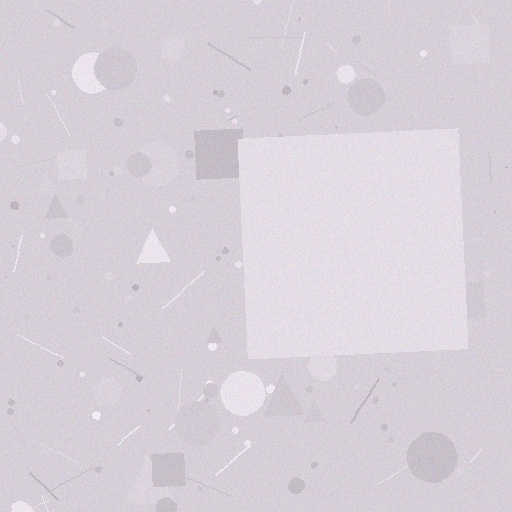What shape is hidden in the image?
A square is hidden in the image.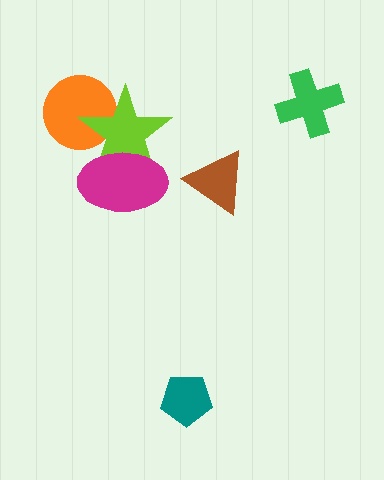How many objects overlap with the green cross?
0 objects overlap with the green cross.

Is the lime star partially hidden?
Yes, it is partially covered by another shape.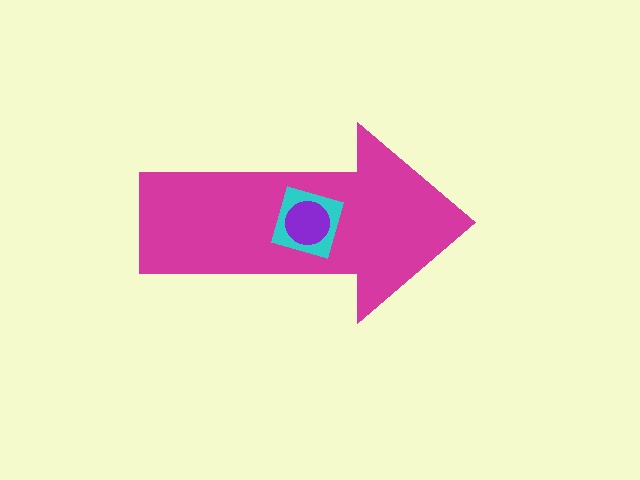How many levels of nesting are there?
3.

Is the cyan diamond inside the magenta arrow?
Yes.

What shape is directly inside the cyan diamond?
The purple circle.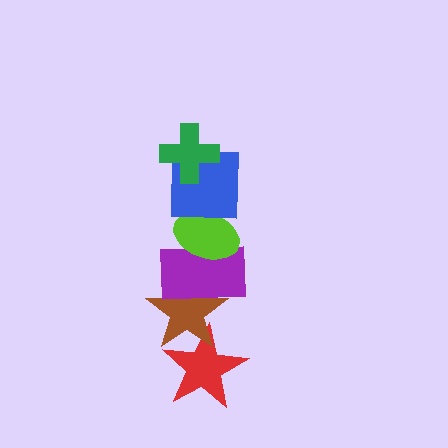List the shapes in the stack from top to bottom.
From top to bottom: the green cross, the blue square, the lime ellipse, the purple rectangle, the brown star, the red star.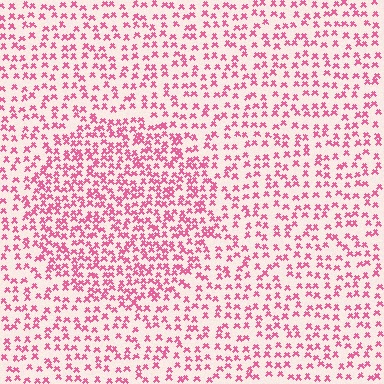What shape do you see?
I see a circle.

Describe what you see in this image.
The image contains small pink elements arranged at two different densities. A circle-shaped region is visible where the elements are more densely packed than the surrounding area.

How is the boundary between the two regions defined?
The boundary is defined by a change in element density (approximately 1.7x ratio). All elements are the same color, size, and shape.